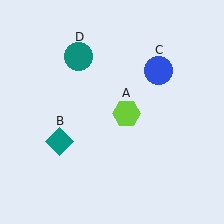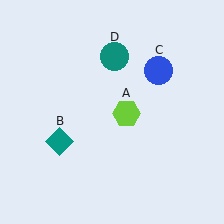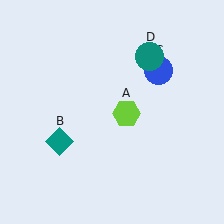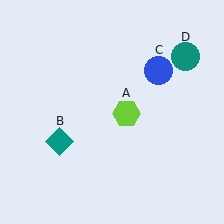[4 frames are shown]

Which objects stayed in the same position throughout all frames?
Lime hexagon (object A) and teal diamond (object B) and blue circle (object C) remained stationary.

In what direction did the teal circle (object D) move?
The teal circle (object D) moved right.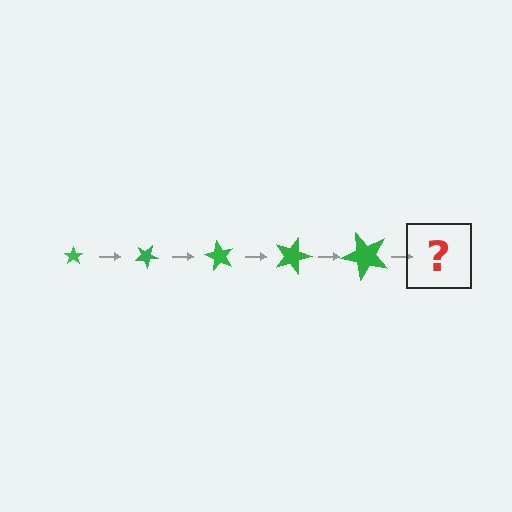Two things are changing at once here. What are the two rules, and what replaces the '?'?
The two rules are that the star grows larger each step and it rotates 30 degrees each step. The '?' should be a star, larger than the previous one and rotated 150 degrees from the start.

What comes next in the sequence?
The next element should be a star, larger than the previous one and rotated 150 degrees from the start.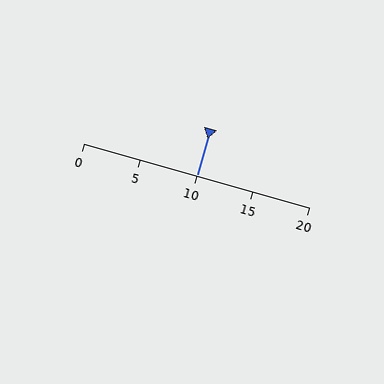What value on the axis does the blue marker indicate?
The marker indicates approximately 10.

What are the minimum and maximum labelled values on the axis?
The axis runs from 0 to 20.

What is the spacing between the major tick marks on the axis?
The major ticks are spaced 5 apart.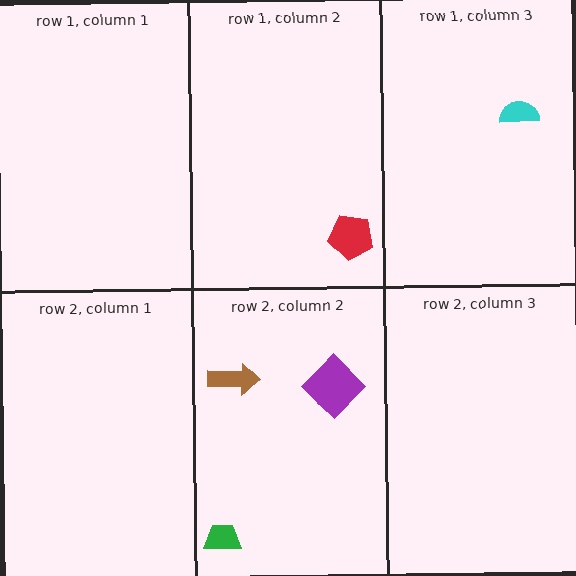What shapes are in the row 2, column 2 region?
The purple diamond, the green trapezoid, the brown arrow.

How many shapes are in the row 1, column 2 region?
1.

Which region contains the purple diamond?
The row 2, column 2 region.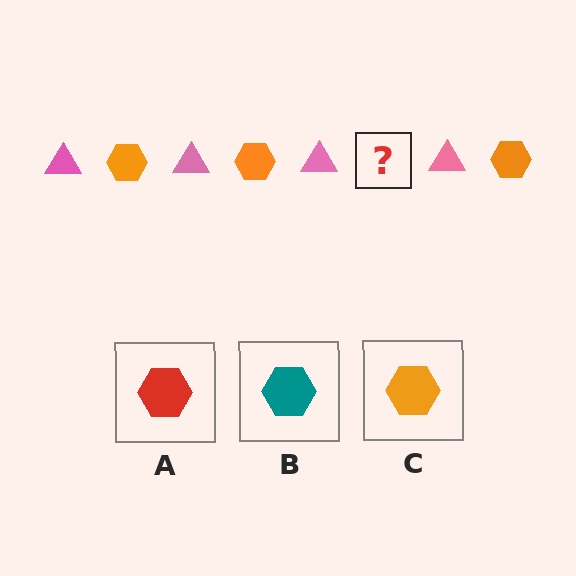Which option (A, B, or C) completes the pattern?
C.